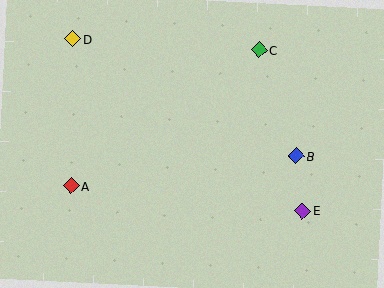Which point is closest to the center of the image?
Point B at (296, 156) is closest to the center.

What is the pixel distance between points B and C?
The distance between B and C is 113 pixels.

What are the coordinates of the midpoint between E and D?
The midpoint between E and D is at (188, 125).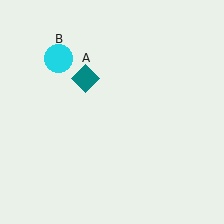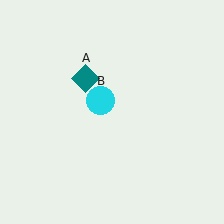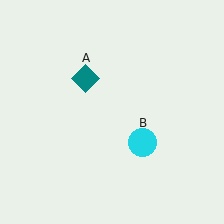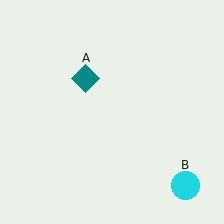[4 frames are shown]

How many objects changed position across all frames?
1 object changed position: cyan circle (object B).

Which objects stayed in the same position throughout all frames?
Teal diamond (object A) remained stationary.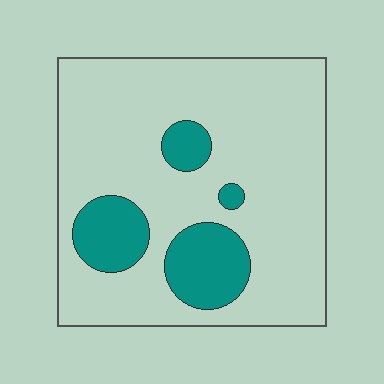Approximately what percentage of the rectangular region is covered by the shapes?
Approximately 20%.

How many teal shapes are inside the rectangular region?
4.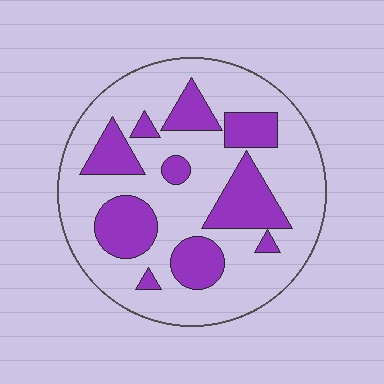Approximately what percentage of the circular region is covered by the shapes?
Approximately 30%.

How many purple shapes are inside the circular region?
10.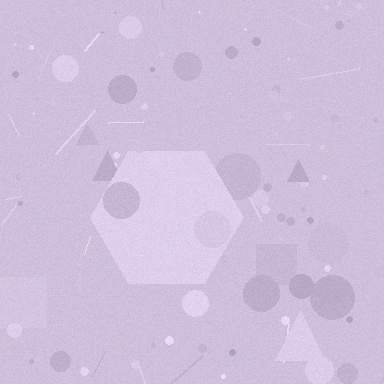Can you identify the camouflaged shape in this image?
The camouflaged shape is a hexagon.